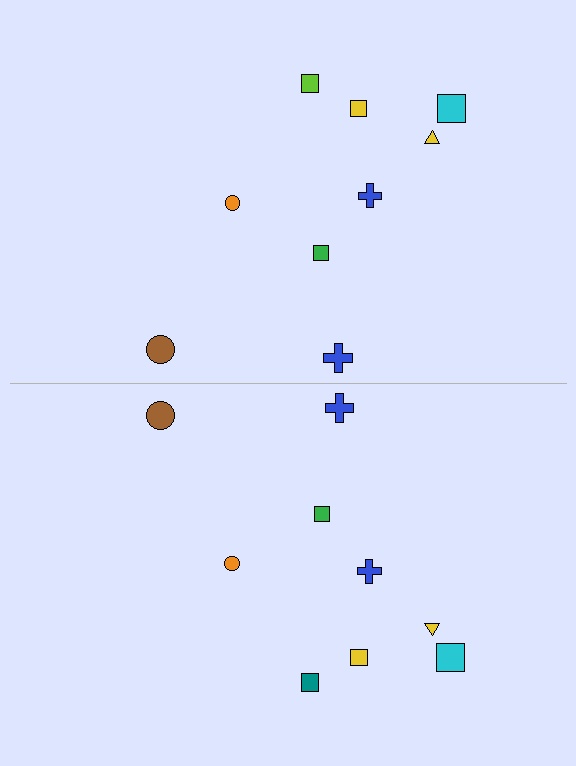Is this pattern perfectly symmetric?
No, the pattern is not perfectly symmetric. The teal square on the bottom side breaks the symmetry — its mirror counterpart is lime.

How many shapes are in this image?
There are 18 shapes in this image.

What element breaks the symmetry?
The teal square on the bottom side breaks the symmetry — its mirror counterpart is lime.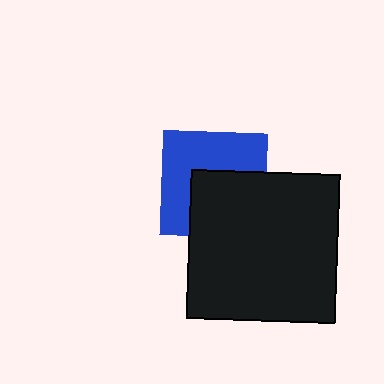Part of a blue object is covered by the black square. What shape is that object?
It is a square.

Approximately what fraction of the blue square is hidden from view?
Roughly 46% of the blue square is hidden behind the black square.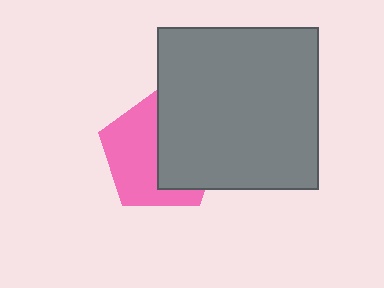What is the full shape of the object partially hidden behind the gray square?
The partially hidden object is a pink pentagon.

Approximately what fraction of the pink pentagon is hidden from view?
Roughly 47% of the pink pentagon is hidden behind the gray square.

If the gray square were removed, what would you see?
You would see the complete pink pentagon.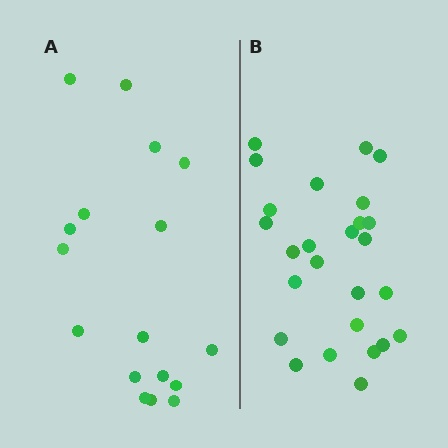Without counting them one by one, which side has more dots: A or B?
Region B (the right region) has more dots.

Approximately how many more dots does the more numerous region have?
Region B has roughly 8 or so more dots than region A.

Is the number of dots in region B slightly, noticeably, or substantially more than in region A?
Region B has substantially more. The ratio is roughly 1.5 to 1.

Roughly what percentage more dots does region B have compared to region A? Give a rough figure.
About 55% more.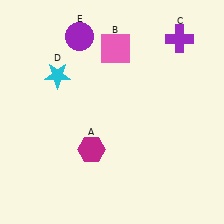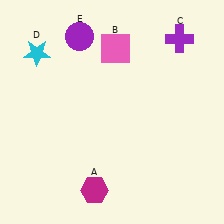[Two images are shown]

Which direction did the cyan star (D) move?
The cyan star (D) moved up.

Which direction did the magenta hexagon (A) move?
The magenta hexagon (A) moved down.